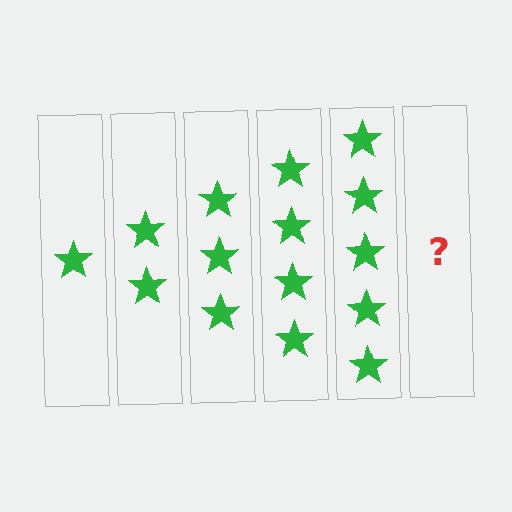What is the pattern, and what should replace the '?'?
The pattern is that each step adds one more star. The '?' should be 6 stars.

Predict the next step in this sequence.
The next step is 6 stars.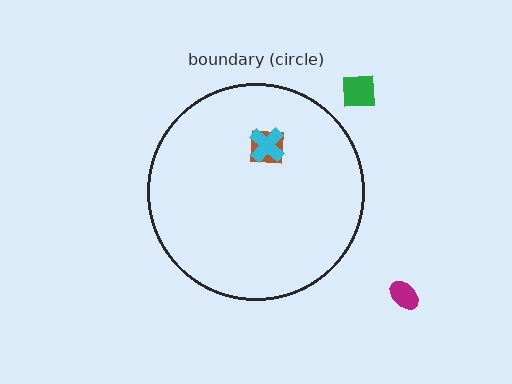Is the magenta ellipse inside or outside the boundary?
Outside.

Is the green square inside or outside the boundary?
Outside.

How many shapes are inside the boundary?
2 inside, 2 outside.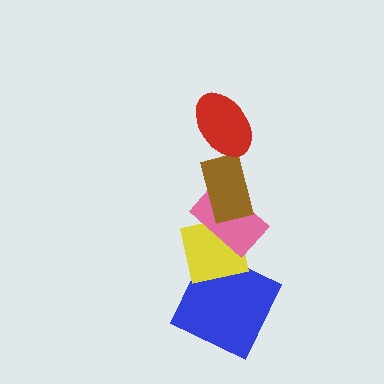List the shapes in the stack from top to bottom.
From top to bottom: the red ellipse, the brown rectangle, the pink rectangle, the yellow square, the blue square.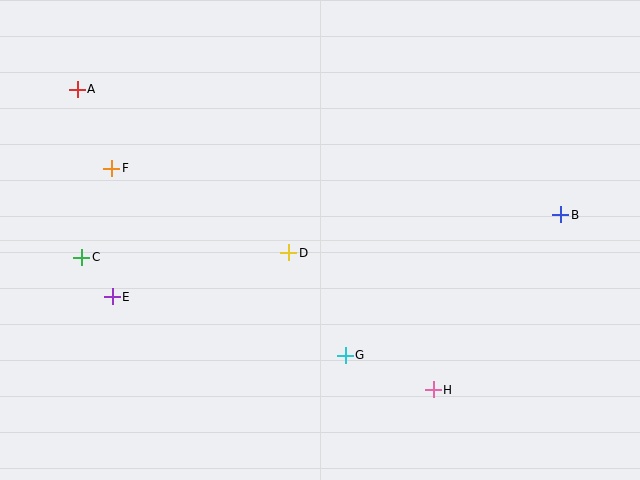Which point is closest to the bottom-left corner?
Point E is closest to the bottom-left corner.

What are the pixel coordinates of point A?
Point A is at (77, 89).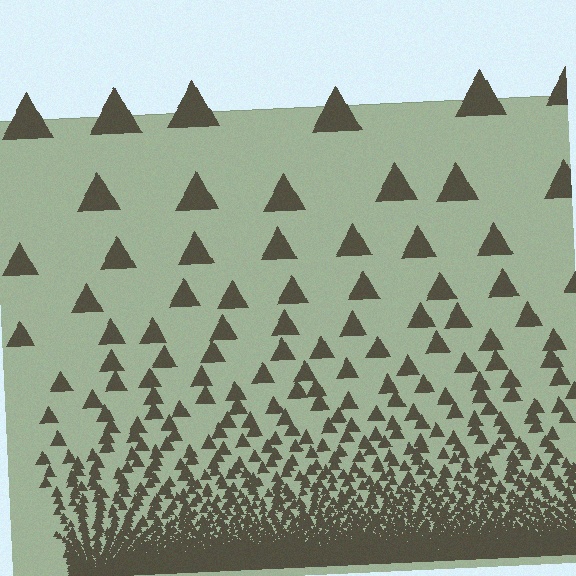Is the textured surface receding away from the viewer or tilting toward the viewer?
The surface appears to tilt toward the viewer. Texture elements get larger and sparser toward the top.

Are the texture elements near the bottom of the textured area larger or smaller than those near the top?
Smaller. The gradient is inverted — elements near the bottom are smaller and denser.